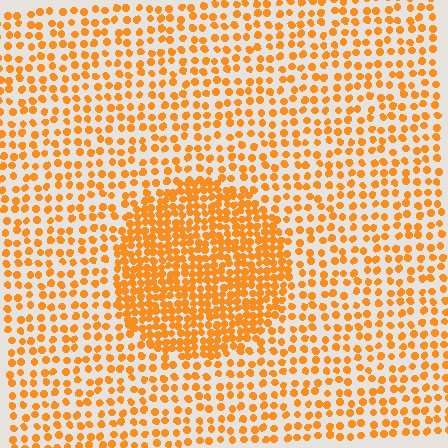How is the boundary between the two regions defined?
The boundary is defined by a change in element density (approximately 2.1x ratio). All elements are the same color, size, and shape.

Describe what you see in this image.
The image contains small orange elements arranged at two different densities. A circle-shaped region is visible where the elements are more densely packed than the surrounding area.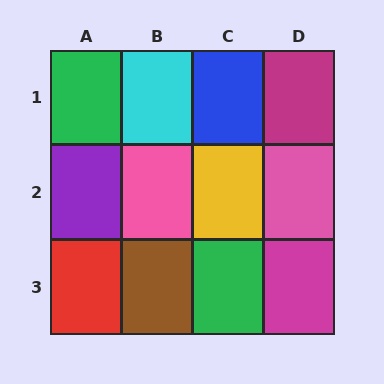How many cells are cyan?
1 cell is cyan.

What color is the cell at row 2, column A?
Purple.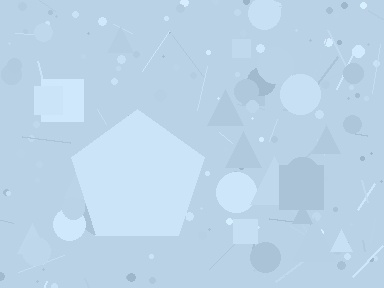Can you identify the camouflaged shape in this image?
The camouflaged shape is a pentagon.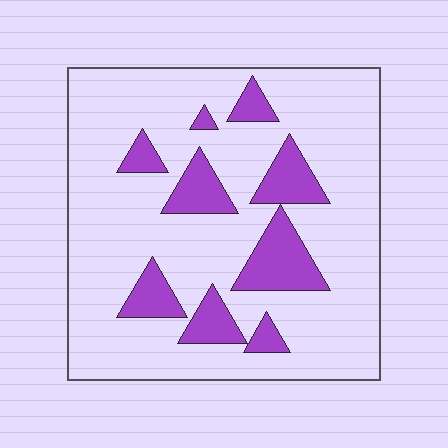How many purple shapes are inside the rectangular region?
9.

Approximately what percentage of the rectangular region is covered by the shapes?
Approximately 20%.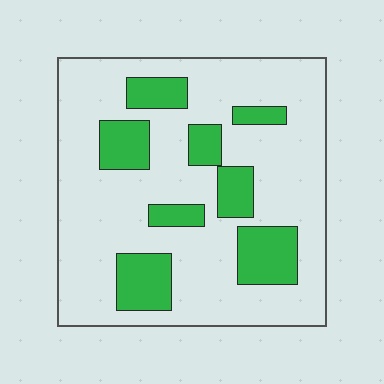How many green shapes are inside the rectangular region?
8.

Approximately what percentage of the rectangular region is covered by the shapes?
Approximately 25%.